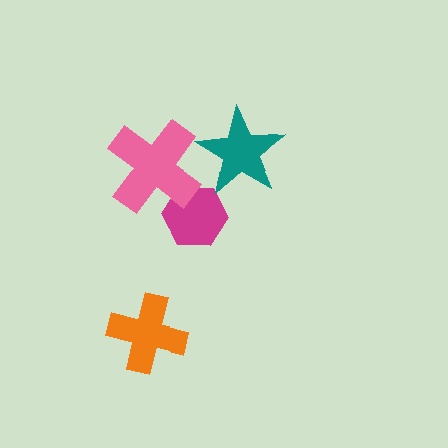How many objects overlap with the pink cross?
1 object overlaps with the pink cross.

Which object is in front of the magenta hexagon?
The pink cross is in front of the magenta hexagon.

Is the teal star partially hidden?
No, no other shape covers it.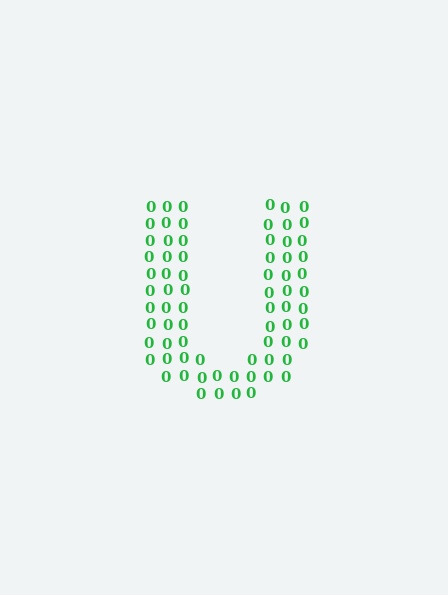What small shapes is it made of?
It is made of small digit 0's.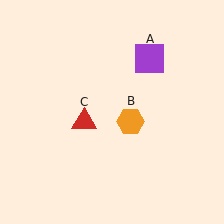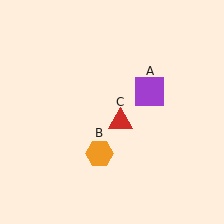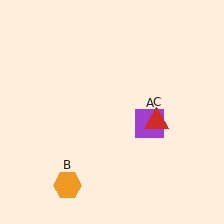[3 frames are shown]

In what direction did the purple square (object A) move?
The purple square (object A) moved down.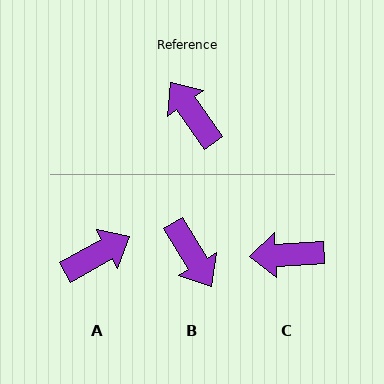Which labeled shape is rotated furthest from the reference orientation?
B, about 177 degrees away.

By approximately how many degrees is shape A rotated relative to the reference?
Approximately 96 degrees clockwise.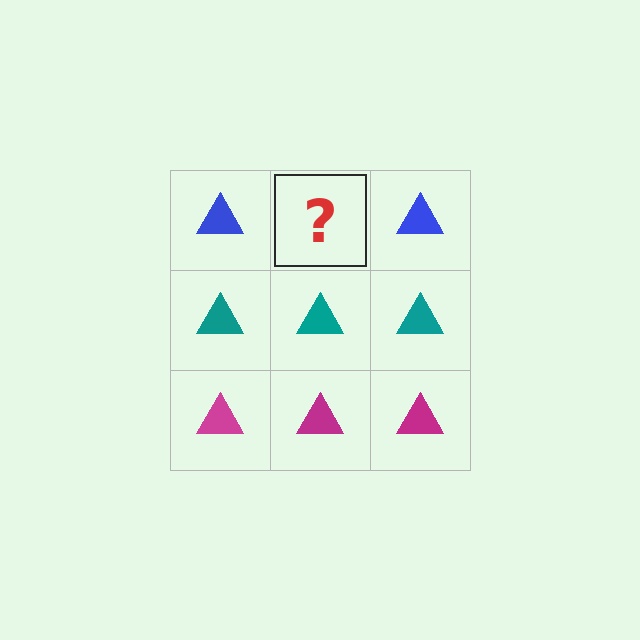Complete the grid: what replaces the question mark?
The question mark should be replaced with a blue triangle.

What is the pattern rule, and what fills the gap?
The rule is that each row has a consistent color. The gap should be filled with a blue triangle.